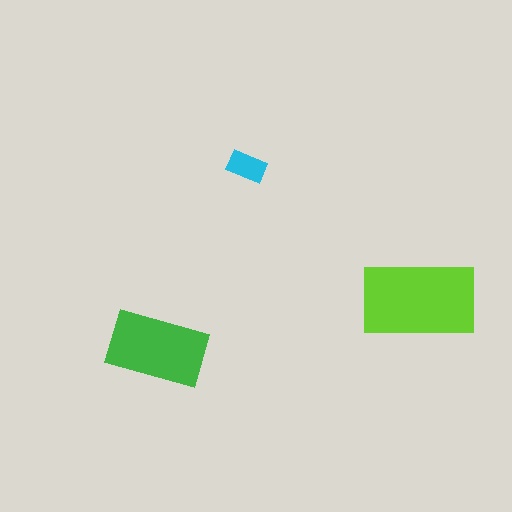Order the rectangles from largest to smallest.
the lime one, the green one, the cyan one.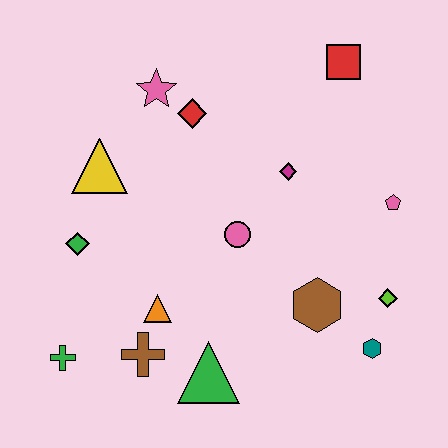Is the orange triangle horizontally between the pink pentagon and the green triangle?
No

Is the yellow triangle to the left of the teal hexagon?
Yes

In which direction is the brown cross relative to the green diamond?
The brown cross is below the green diamond.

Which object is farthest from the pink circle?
The green cross is farthest from the pink circle.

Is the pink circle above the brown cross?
Yes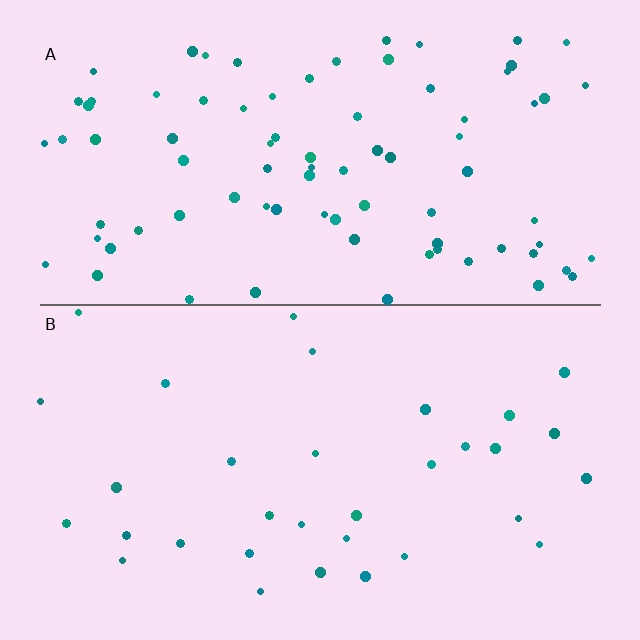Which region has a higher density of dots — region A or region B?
A (the top).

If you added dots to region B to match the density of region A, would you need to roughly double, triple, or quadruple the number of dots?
Approximately triple.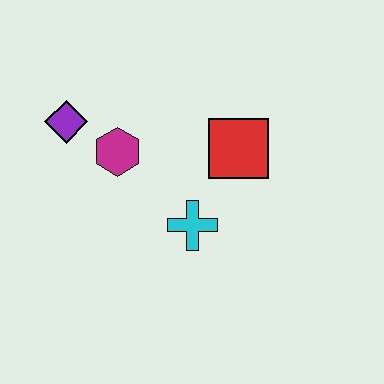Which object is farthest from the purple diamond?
The red square is farthest from the purple diamond.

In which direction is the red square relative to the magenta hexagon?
The red square is to the right of the magenta hexagon.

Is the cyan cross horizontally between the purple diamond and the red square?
Yes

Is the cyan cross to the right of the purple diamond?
Yes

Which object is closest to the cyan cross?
The red square is closest to the cyan cross.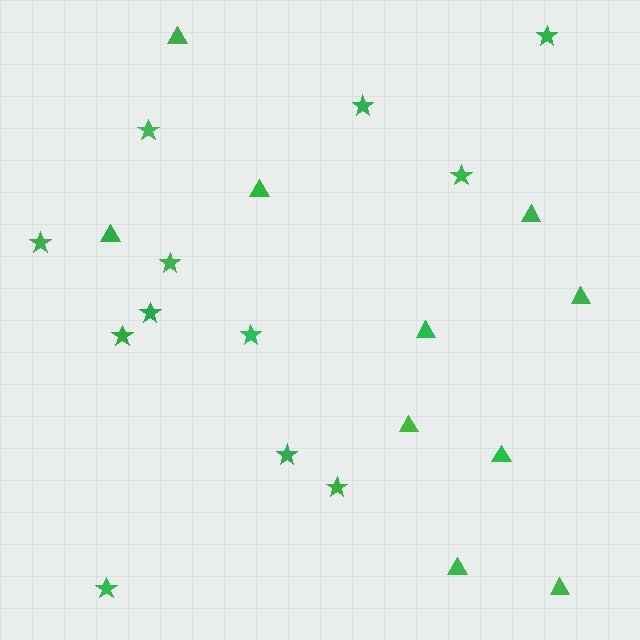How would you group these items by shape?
There are 2 groups: one group of stars (12) and one group of triangles (10).